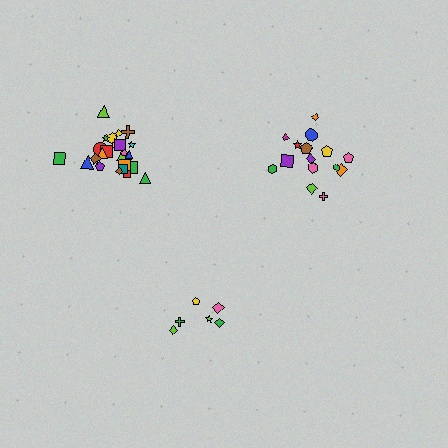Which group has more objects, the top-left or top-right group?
The top-left group.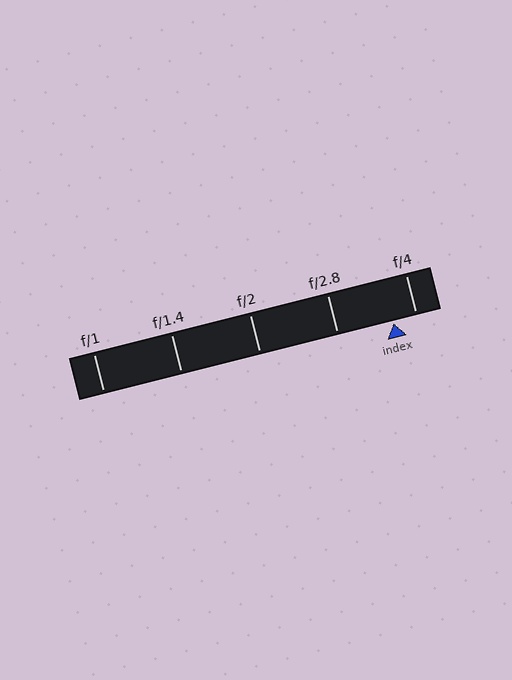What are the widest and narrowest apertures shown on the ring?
The widest aperture shown is f/1 and the narrowest is f/4.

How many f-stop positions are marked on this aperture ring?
There are 5 f-stop positions marked.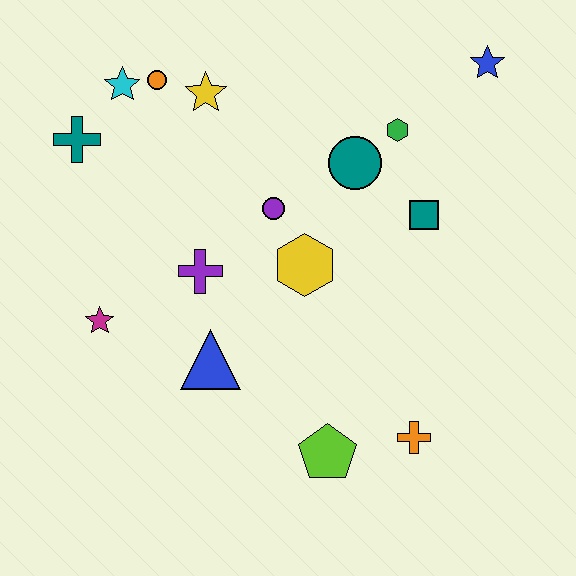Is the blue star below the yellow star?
No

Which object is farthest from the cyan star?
The orange cross is farthest from the cyan star.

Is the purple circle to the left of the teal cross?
No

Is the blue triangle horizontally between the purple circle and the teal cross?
Yes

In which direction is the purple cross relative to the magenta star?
The purple cross is to the right of the magenta star.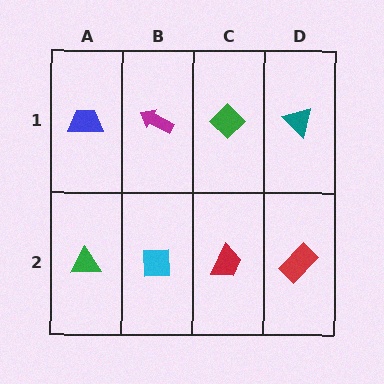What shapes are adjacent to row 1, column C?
A red trapezoid (row 2, column C), a magenta arrow (row 1, column B), a teal triangle (row 1, column D).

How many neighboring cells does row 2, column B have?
3.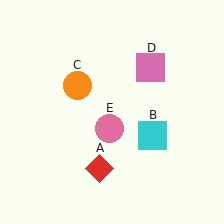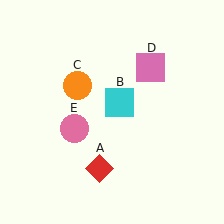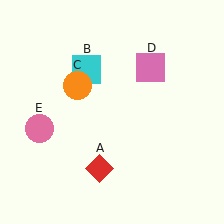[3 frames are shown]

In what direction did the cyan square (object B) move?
The cyan square (object B) moved up and to the left.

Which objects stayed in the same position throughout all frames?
Red diamond (object A) and orange circle (object C) and pink square (object D) remained stationary.